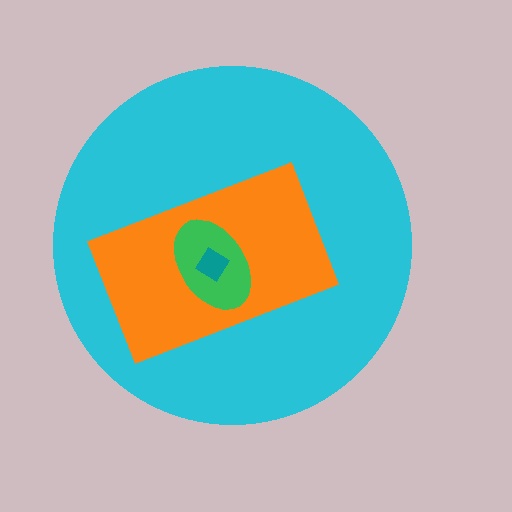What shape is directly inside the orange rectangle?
The green ellipse.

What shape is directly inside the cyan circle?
The orange rectangle.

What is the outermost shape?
The cyan circle.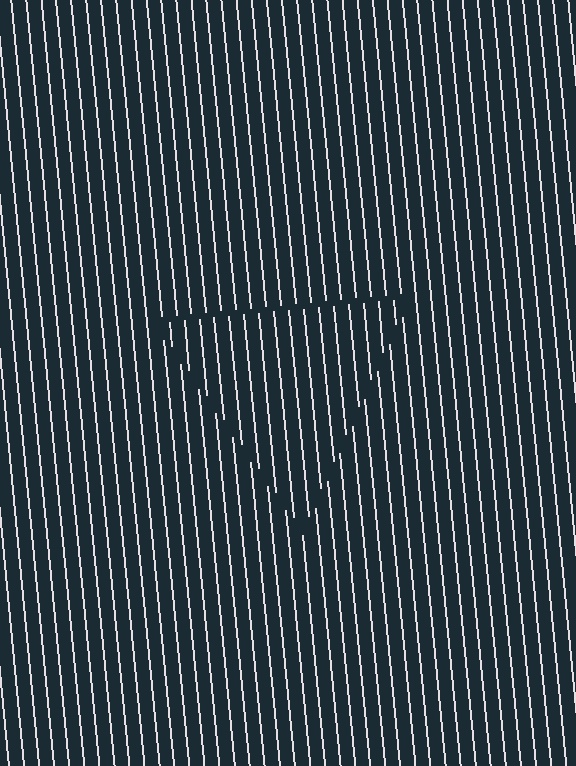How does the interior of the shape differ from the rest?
The interior of the shape contains the same grating, shifted by half a period — the contour is defined by the phase discontinuity where line-ends from the inner and outer gratings abut.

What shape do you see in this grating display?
An illusory triangle. The interior of the shape contains the same grating, shifted by half a period — the contour is defined by the phase discontinuity where line-ends from the inner and outer gratings abut.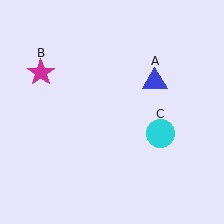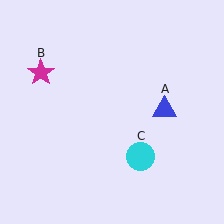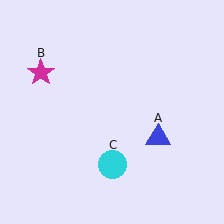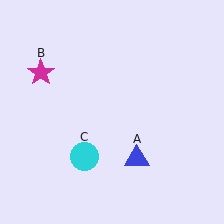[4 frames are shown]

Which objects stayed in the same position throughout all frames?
Magenta star (object B) remained stationary.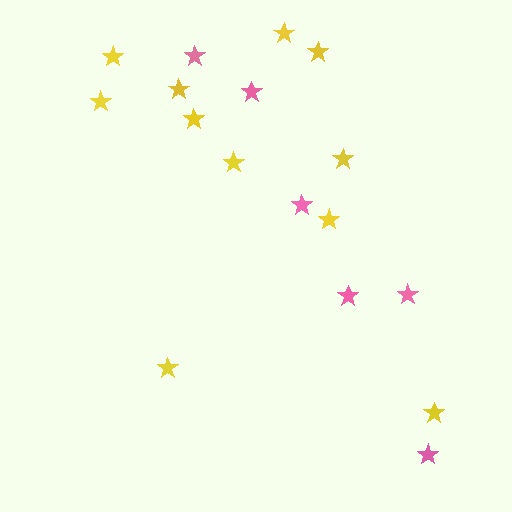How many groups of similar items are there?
There are 2 groups: one group of pink stars (6) and one group of yellow stars (11).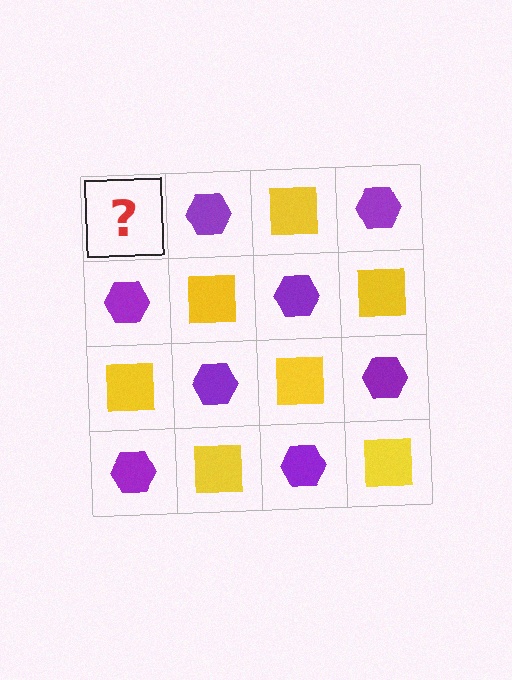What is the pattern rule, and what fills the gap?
The rule is that it alternates yellow square and purple hexagon in a checkerboard pattern. The gap should be filled with a yellow square.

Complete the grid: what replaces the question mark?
The question mark should be replaced with a yellow square.